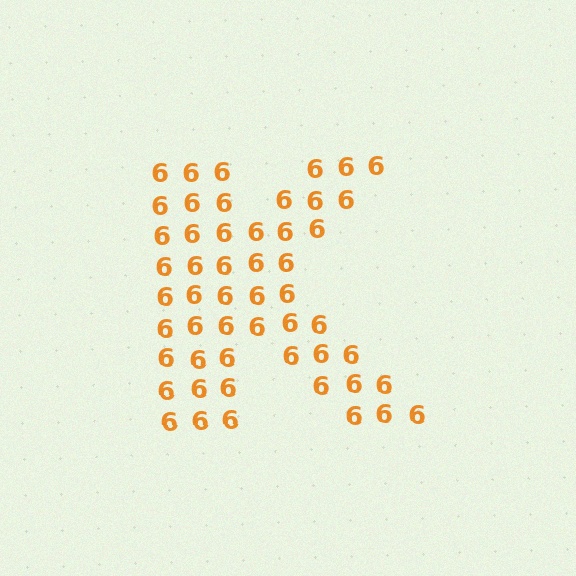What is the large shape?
The large shape is the letter K.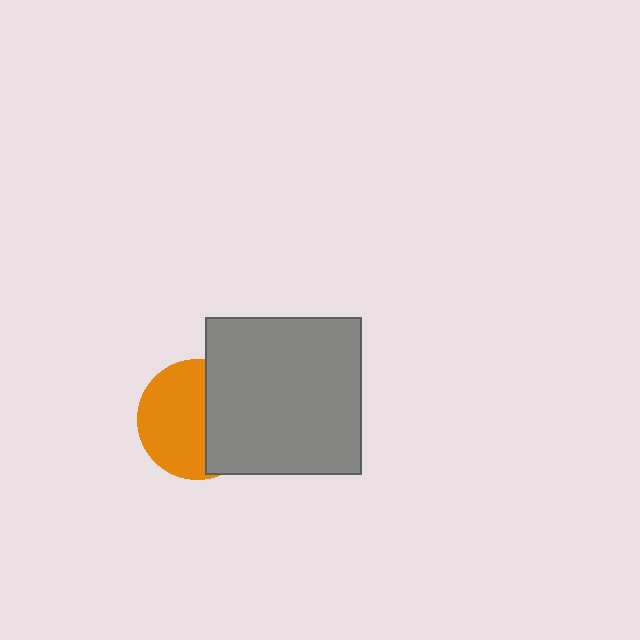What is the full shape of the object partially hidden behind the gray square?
The partially hidden object is an orange circle.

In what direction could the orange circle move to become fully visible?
The orange circle could move left. That would shift it out from behind the gray square entirely.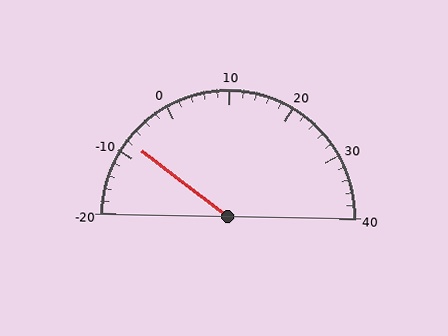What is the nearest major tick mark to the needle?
The nearest major tick mark is -10.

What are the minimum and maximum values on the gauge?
The gauge ranges from -20 to 40.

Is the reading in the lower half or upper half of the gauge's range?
The reading is in the lower half of the range (-20 to 40).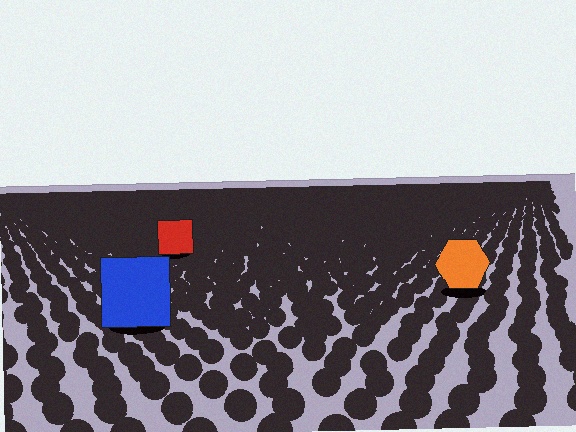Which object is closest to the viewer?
The blue square is closest. The texture marks near it are larger and more spread out.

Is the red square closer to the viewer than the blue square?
No. The blue square is closer — you can tell from the texture gradient: the ground texture is coarser near it.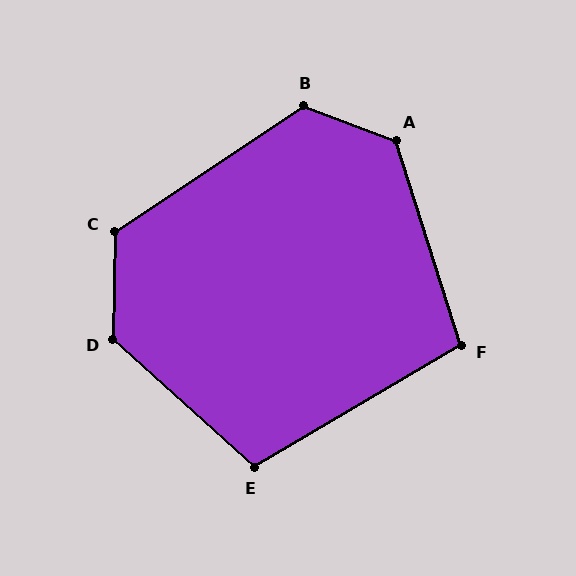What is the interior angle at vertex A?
Approximately 128 degrees (obtuse).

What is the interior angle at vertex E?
Approximately 107 degrees (obtuse).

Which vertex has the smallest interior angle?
F, at approximately 103 degrees.